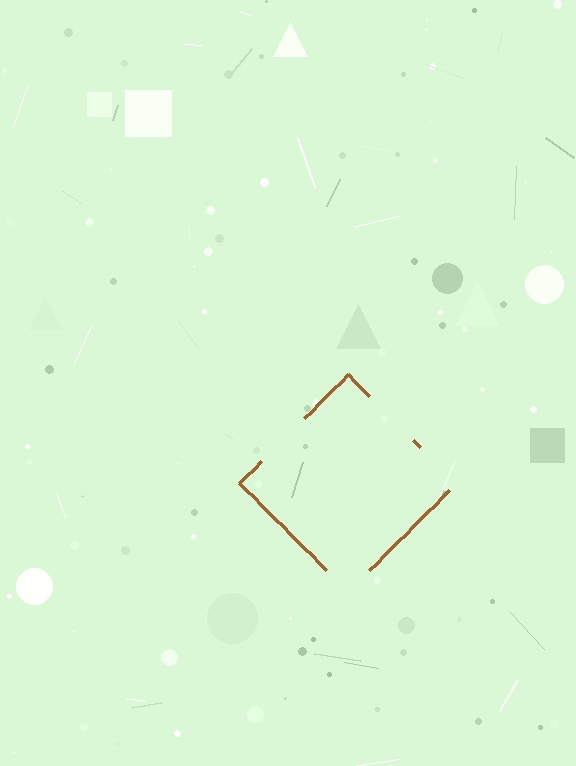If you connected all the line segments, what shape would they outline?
They would outline a diamond.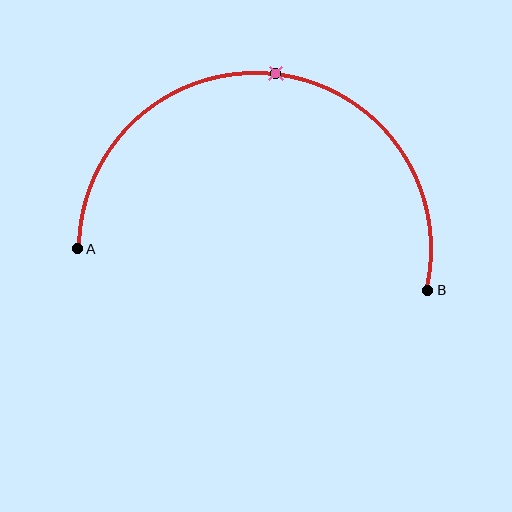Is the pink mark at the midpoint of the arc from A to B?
Yes. The pink mark lies on the arc at equal arc-length from both A and B — it is the arc midpoint.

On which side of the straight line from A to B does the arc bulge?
The arc bulges above the straight line connecting A and B.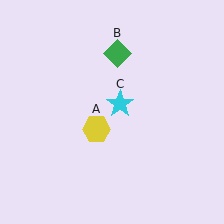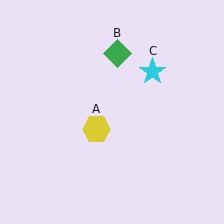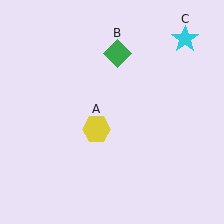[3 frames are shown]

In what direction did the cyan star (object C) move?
The cyan star (object C) moved up and to the right.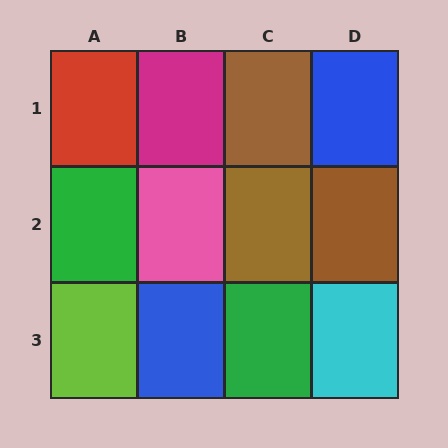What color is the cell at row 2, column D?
Brown.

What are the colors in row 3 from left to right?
Lime, blue, green, cyan.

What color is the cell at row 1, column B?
Magenta.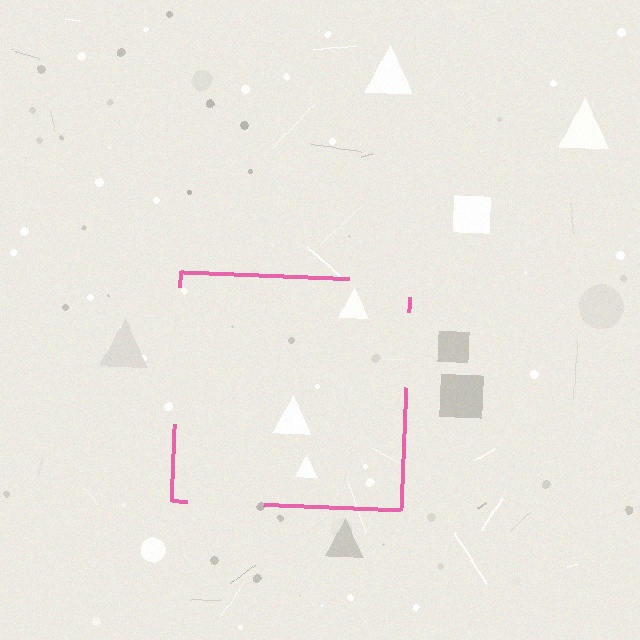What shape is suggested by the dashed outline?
The dashed outline suggests a square.